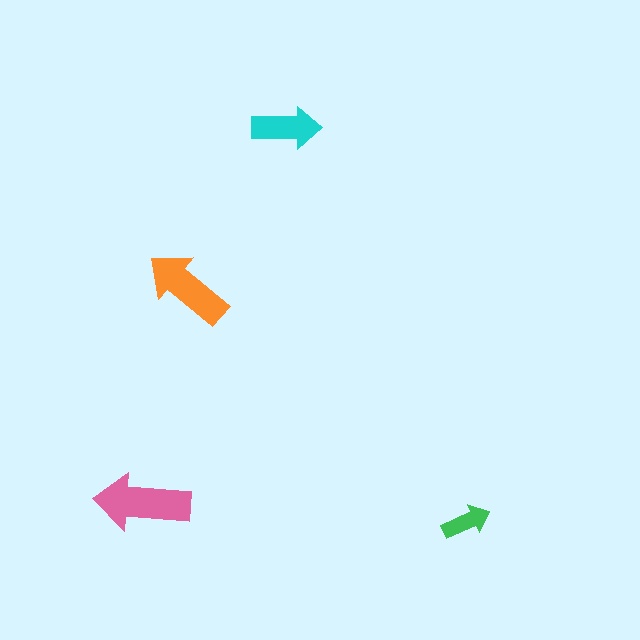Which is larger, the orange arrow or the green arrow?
The orange one.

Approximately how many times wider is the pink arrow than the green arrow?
About 2 times wider.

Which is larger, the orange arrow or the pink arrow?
The pink one.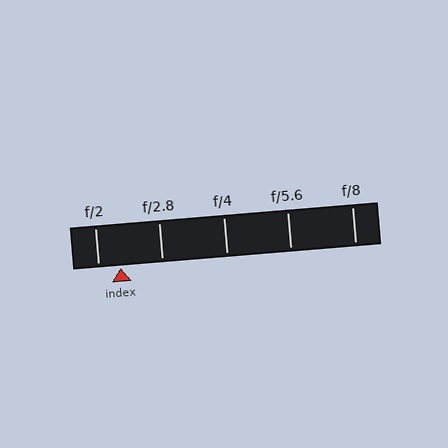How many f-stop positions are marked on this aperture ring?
There are 5 f-stop positions marked.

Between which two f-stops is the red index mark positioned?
The index mark is between f/2 and f/2.8.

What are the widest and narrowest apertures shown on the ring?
The widest aperture shown is f/2 and the narrowest is f/8.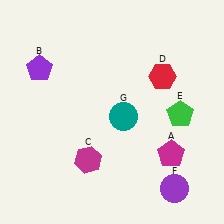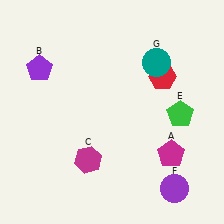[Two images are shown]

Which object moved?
The teal circle (G) moved up.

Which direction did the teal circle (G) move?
The teal circle (G) moved up.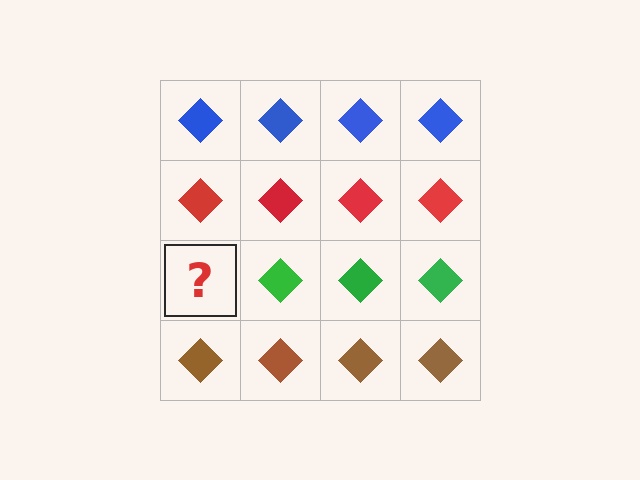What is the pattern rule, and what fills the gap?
The rule is that each row has a consistent color. The gap should be filled with a green diamond.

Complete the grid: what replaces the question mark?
The question mark should be replaced with a green diamond.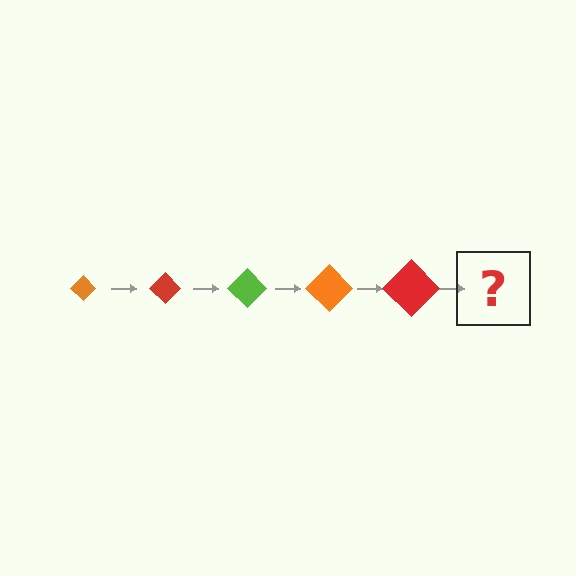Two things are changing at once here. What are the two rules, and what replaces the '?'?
The two rules are that the diamond grows larger each step and the color cycles through orange, red, and lime. The '?' should be a lime diamond, larger than the previous one.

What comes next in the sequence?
The next element should be a lime diamond, larger than the previous one.